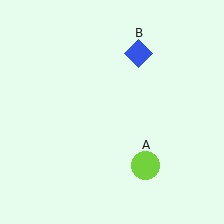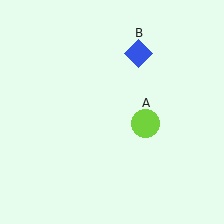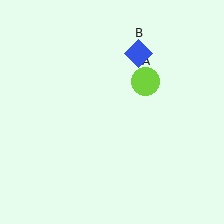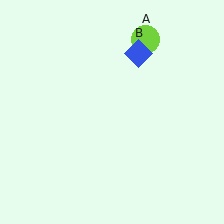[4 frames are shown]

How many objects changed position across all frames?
1 object changed position: lime circle (object A).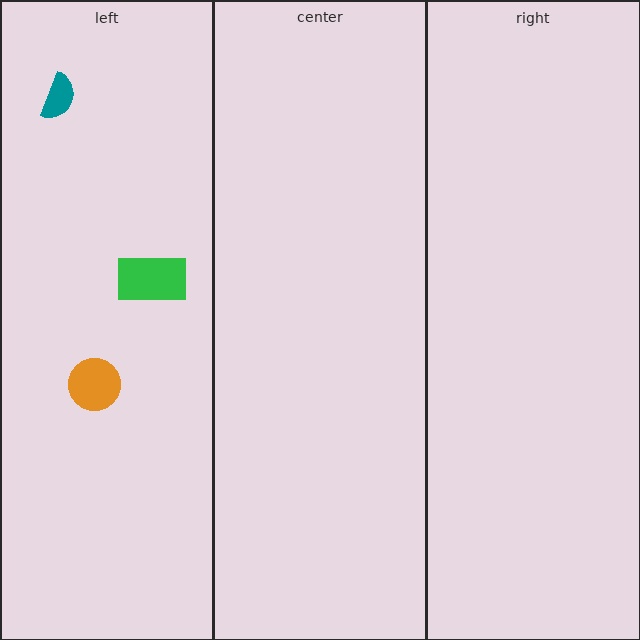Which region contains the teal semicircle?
The left region.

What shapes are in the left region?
The teal semicircle, the orange circle, the green rectangle.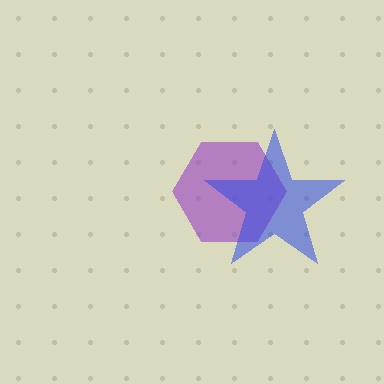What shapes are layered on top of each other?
The layered shapes are: a purple hexagon, a blue star.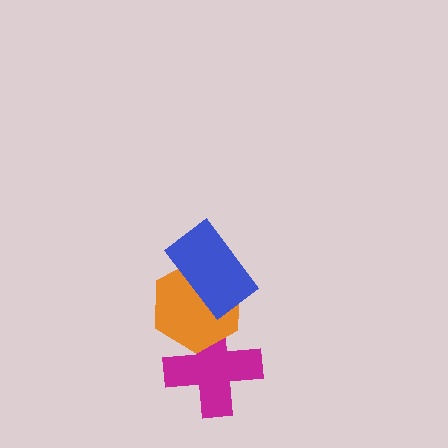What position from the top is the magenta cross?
The magenta cross is 3rd from the top.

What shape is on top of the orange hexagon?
The blue rectangle is on top of the orange hexagon.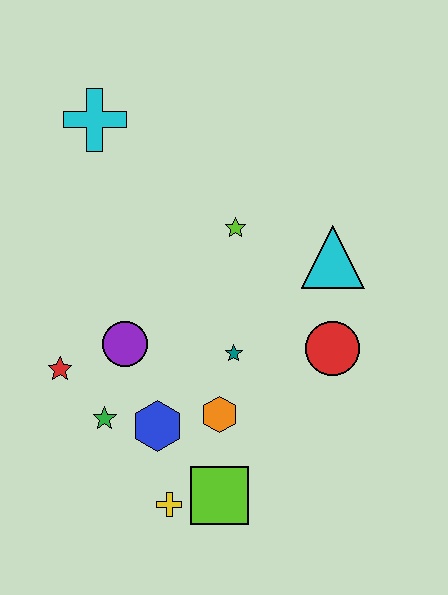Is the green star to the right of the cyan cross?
Yes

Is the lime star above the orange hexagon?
Yes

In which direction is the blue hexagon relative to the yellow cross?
The blue hexagon is above the yellow cross.